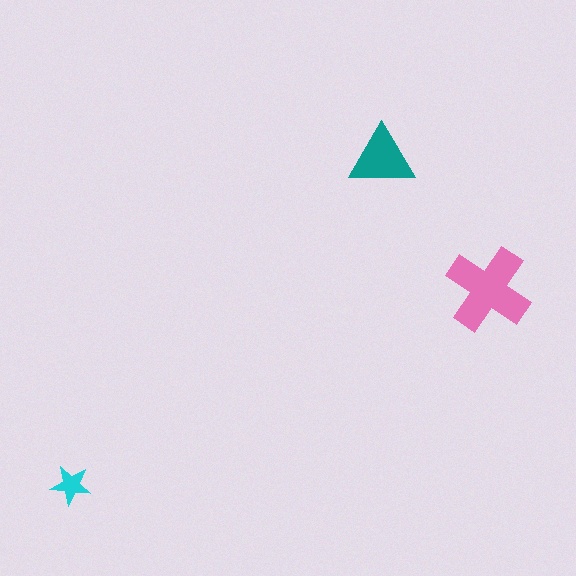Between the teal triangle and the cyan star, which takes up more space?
The teal triangle.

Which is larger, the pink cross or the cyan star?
The pink cross.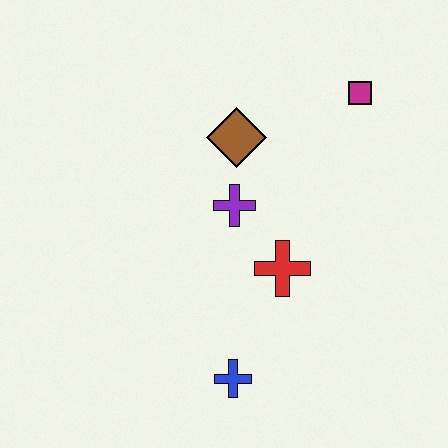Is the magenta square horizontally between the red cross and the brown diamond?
No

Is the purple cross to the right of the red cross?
No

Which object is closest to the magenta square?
The brown diamond is closest to the magenta square.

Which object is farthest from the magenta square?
The blue cross is farthest from the magenta square.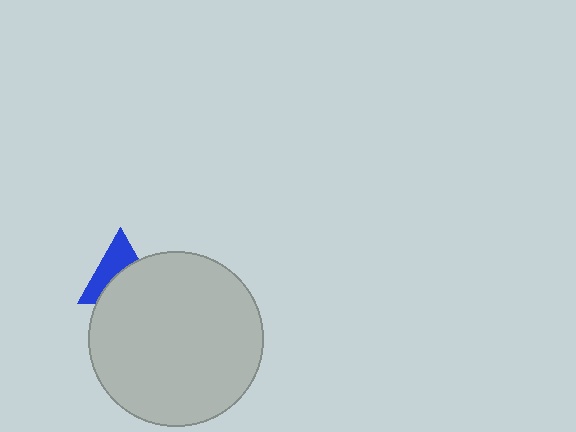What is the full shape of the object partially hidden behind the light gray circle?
The partially hidden object is a blue triangle.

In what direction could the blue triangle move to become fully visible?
The blue triangle could move up. That would shift it out from behind the light gray circle entirely.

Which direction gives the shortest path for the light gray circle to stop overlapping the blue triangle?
Moving down gives the shortest separation.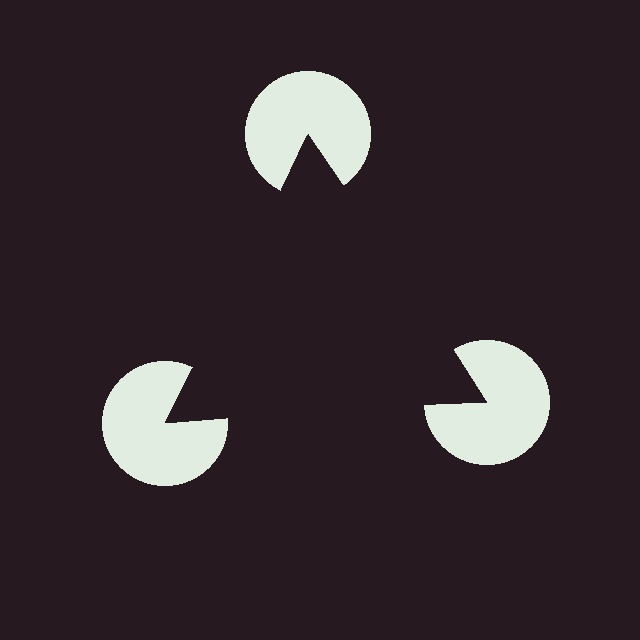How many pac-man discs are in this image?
There are 3 — one at each vertex of the illusory triangle.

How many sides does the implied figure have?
3 sides.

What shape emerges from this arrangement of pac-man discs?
An illusory triangle — its edges are inferred from the aligned wedge cuts in the pac-man discs, not physically drawn.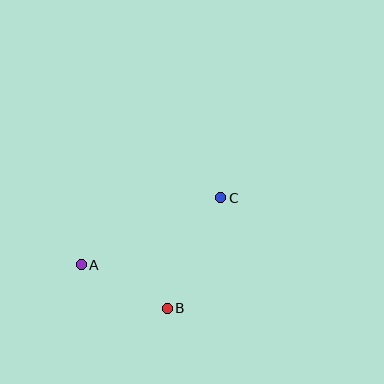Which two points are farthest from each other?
Points A and C are farthest from each other.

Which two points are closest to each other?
Points A and B are closest to each other.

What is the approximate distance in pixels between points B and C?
The distance between B and C is approximately 123 pixels.